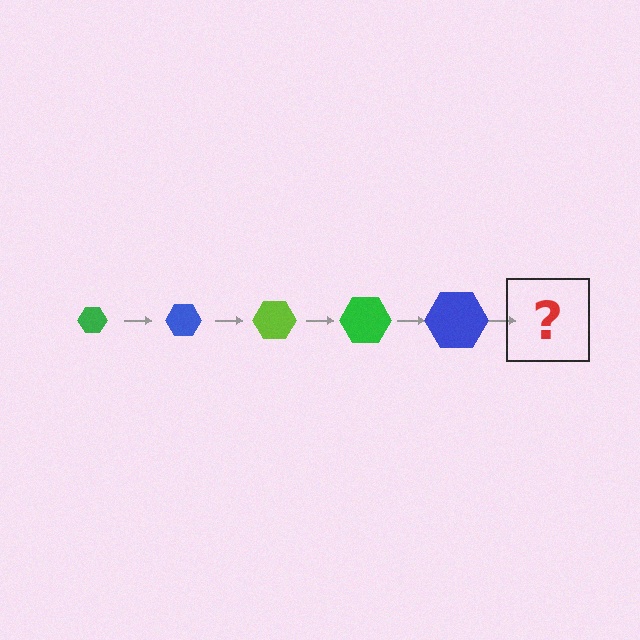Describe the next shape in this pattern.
It should be a lime hexagon, larger than the previous one.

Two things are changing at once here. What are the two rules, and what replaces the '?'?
The two rules are that the hexagon grows larger each step and the color cycles through green, blue, and lime. The '?' should be a lime hexagon, larger than the previous one.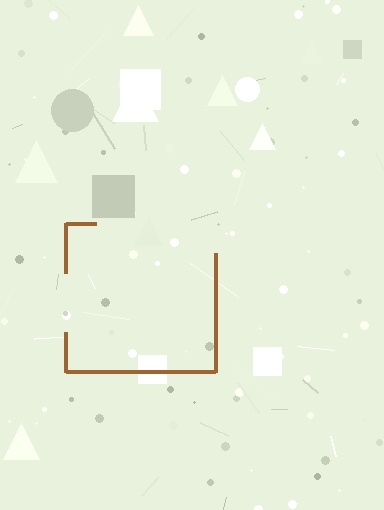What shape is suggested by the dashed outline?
The dashed outline suggests a square.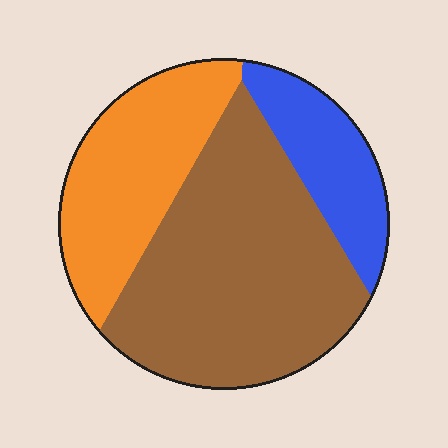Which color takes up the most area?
Brown, at roughly 55%.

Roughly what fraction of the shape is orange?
Orange takes up about one quarter (1/4) of the shape.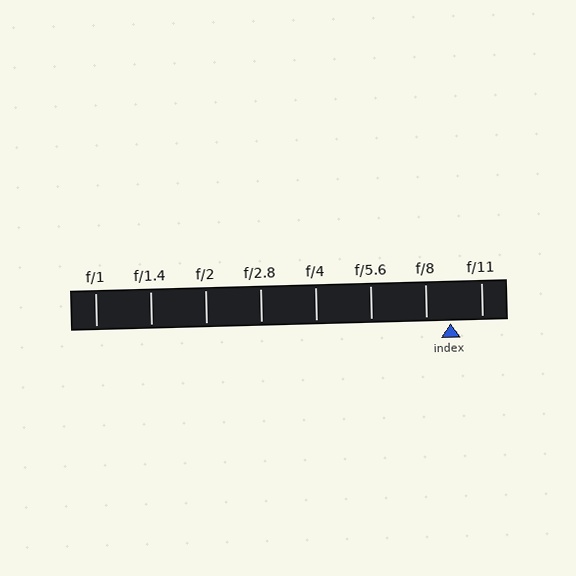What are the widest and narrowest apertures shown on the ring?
The widest aperture shown is f/1 and the narrowest is f/11.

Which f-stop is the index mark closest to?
The index mark is closest to f/8.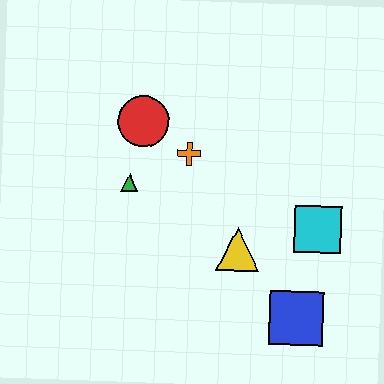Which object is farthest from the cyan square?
The red circle is farthest from the cyan square.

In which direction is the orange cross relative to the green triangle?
The orange cross is to the right of the green triangle.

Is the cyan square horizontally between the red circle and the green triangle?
No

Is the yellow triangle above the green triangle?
No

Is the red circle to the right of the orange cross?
No